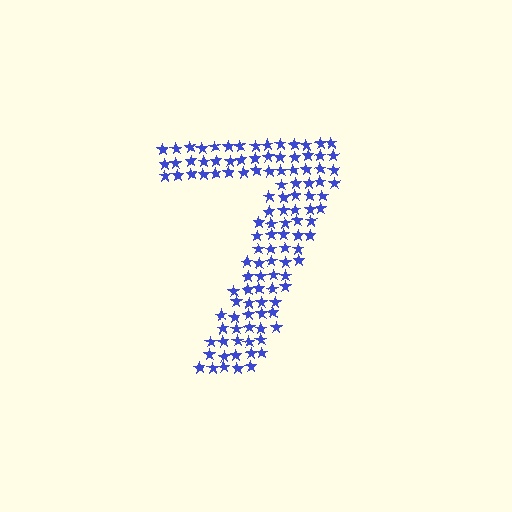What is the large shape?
The large shape is the digit 7.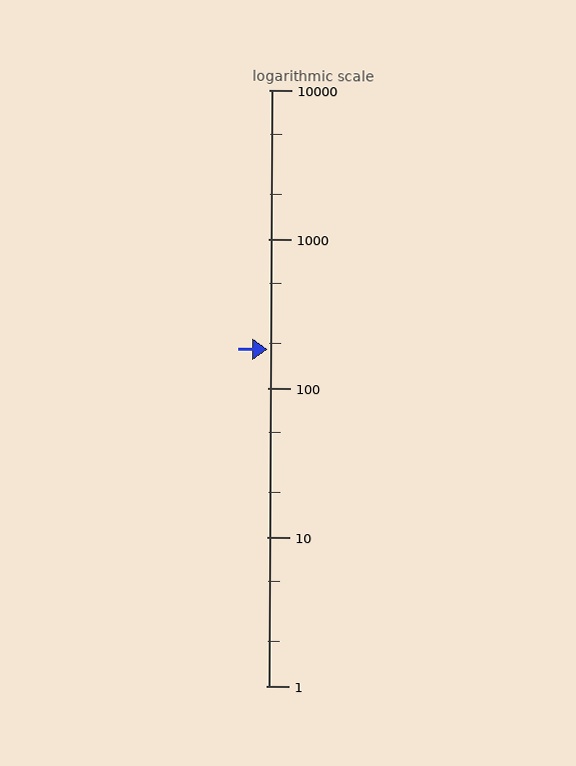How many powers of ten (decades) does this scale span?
The scale spans 4 decades, from 1 to 10000.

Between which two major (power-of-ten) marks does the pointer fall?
The pointer is between 100 and 1000.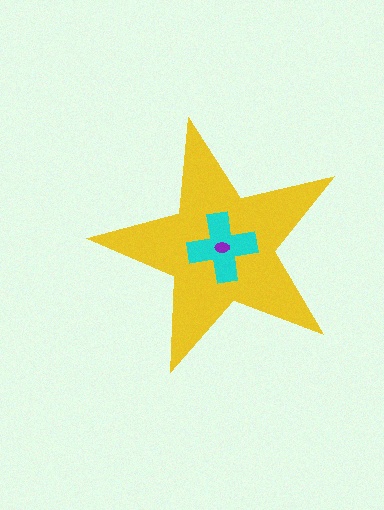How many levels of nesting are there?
3.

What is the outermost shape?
The yellow star.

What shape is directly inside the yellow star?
The cyan cross.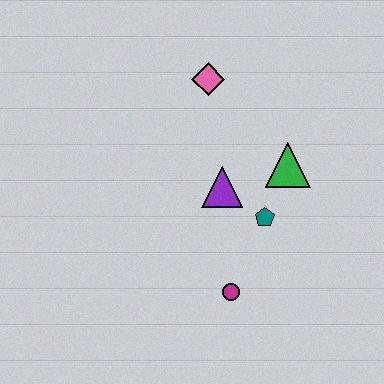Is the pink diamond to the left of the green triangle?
Yes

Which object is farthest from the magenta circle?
The pink diamond is farthest from the magenta circle.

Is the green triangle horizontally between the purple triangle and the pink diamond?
No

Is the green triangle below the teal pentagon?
No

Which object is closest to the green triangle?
The teal pentagon is closest to the green triangle.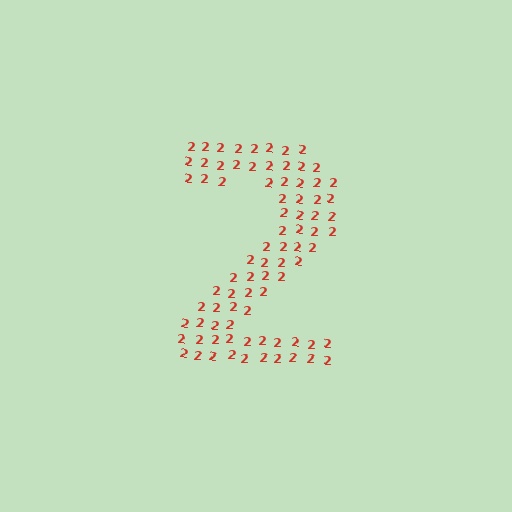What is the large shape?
The large shape is the digit 2.